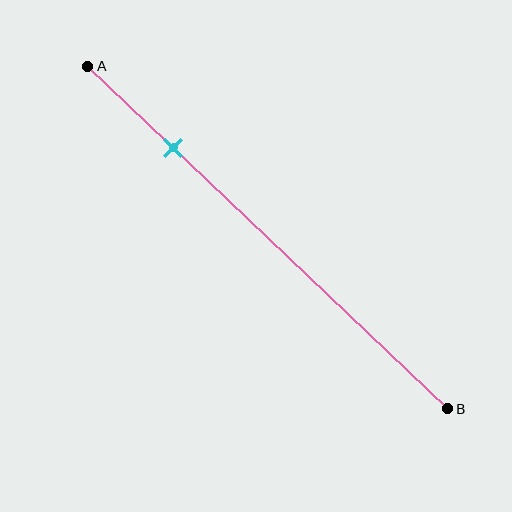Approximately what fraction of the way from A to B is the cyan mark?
The cyan mark is approximately 25% of the way from A to B.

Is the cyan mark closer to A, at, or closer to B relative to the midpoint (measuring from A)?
The cyan mark is closer to point A than the midpoint of segment AB.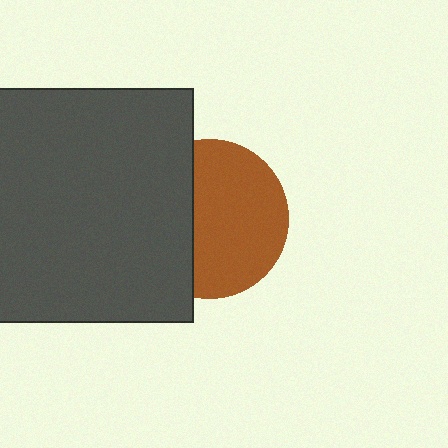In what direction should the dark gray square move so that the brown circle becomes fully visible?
The dark gray square should move left. That is the shortest direction to clear the overlap and leave the brown circle fully visible.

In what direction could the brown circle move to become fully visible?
The brown circle could move right. That would shift it out from behind the dark gray square entirely.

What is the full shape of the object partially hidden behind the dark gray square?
The partially hidden object is a brown circle.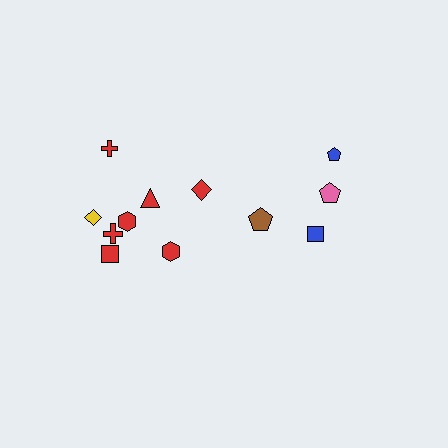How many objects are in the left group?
There are 8 objects.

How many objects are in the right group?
There are 4 objects.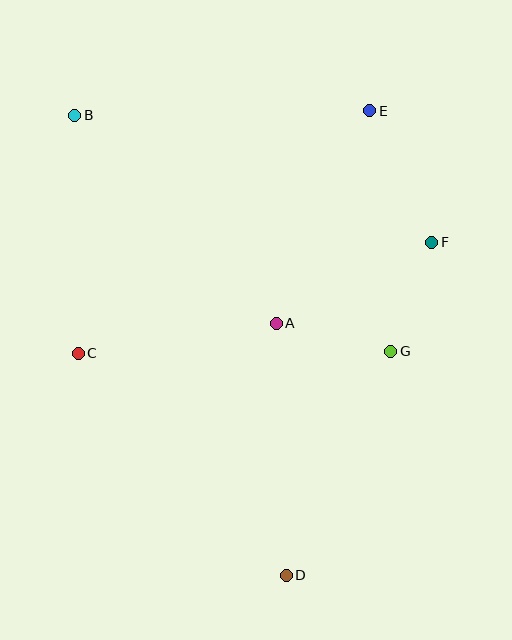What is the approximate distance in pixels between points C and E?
The distance between C and E is approximately 379 pixels.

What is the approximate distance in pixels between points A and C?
The distance between A and C is approximately 201 pixels.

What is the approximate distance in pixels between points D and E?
The distance between D and E is approximately 472 pixels.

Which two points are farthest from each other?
Points B and D are farthest from each other.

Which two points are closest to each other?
Points F and G are closest to each other.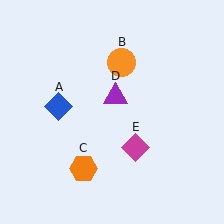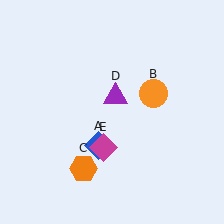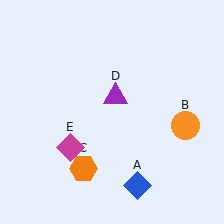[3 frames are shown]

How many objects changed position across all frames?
3 objects changed position: blue diamond (object A), orange circle (object B), magenta diamond (object E).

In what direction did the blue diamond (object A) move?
The blue diamond (object A) moved down and to the right.